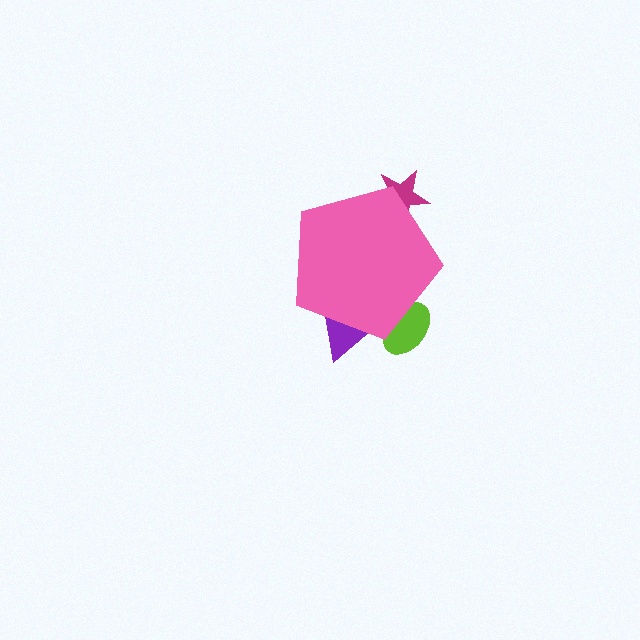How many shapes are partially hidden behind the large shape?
3 shapes are partially hidden.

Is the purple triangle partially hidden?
Yes, the purple triangle is partially hidden behind the pink pentagon.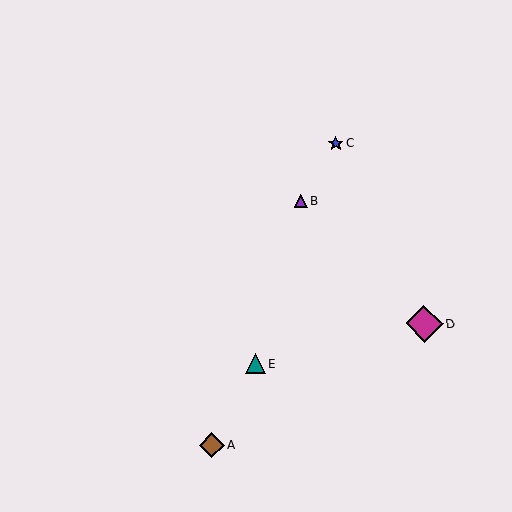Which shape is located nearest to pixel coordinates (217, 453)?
The brown diamond (labeled A) at (212, 446) is nearest to that location.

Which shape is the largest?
The magenta diamond (labeled D) is the largest.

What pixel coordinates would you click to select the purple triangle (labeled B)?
Click at (300, 201) to select the purple triangle B.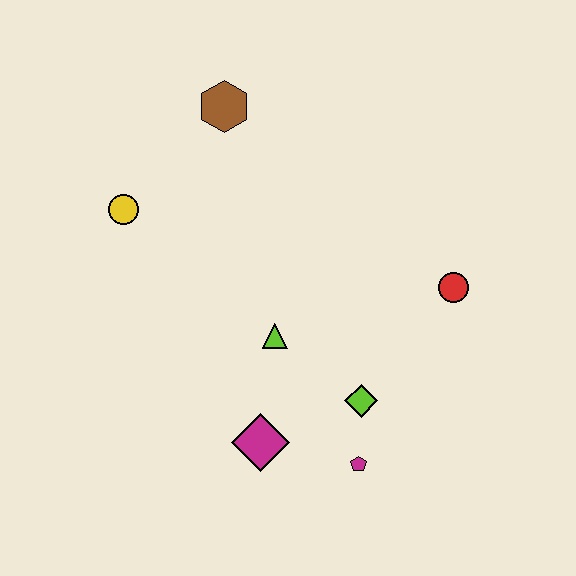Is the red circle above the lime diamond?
Yes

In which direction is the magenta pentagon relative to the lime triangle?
The magenta pentagon is below the lime triangle.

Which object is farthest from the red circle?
The yellow circle is farthest from the red circle.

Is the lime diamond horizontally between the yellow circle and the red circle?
Yes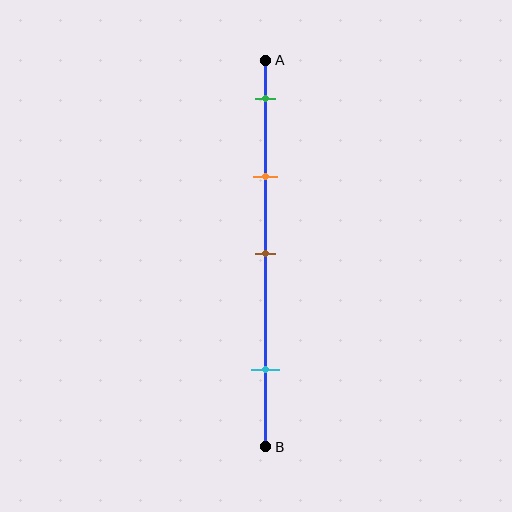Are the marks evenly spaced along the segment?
No, the marks are not evenly spaced.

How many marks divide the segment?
There are 4 marks dividing the segment.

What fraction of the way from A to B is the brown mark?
The brown mark is approximately 50% (0.5) of the way from A to B.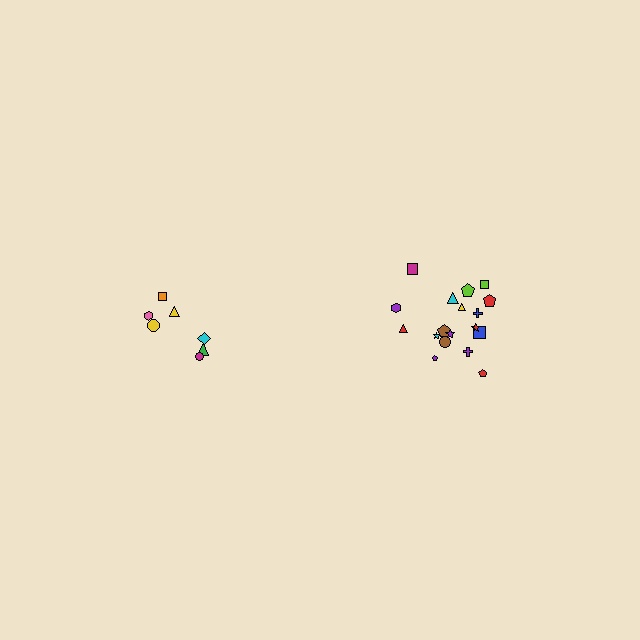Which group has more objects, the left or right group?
The right group.